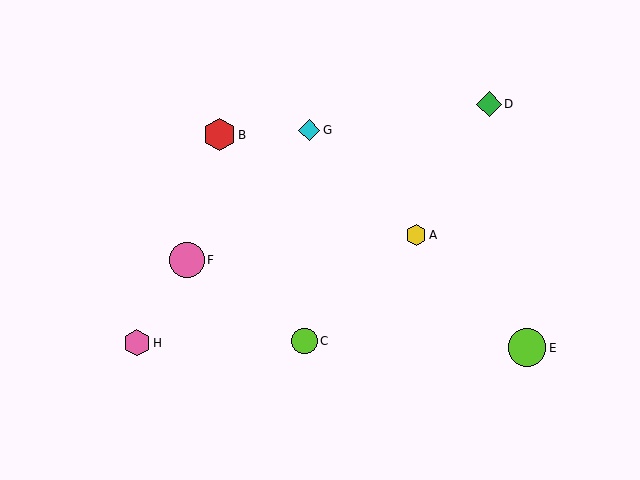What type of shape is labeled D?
Shape D is a green diamond.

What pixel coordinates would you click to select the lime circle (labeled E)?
Click at (527, 348) to select the lime circle E.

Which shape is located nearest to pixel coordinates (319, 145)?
The cyan diamond (labeled G) at (309, 130) is nearest to that location.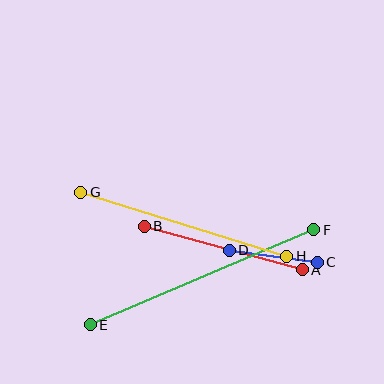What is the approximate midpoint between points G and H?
The midpoint is at approximately (184, 224) pixels.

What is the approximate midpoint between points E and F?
The midpoint is at approximately (202, 277) pixels.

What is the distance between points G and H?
The distance is approximately 216 pixels.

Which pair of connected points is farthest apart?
Points E and F are farthest apart.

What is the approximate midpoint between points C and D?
The midpoint is at approximately (273, 256) pixels.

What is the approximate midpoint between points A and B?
The midpoint is at approximately (223, 248) pixels.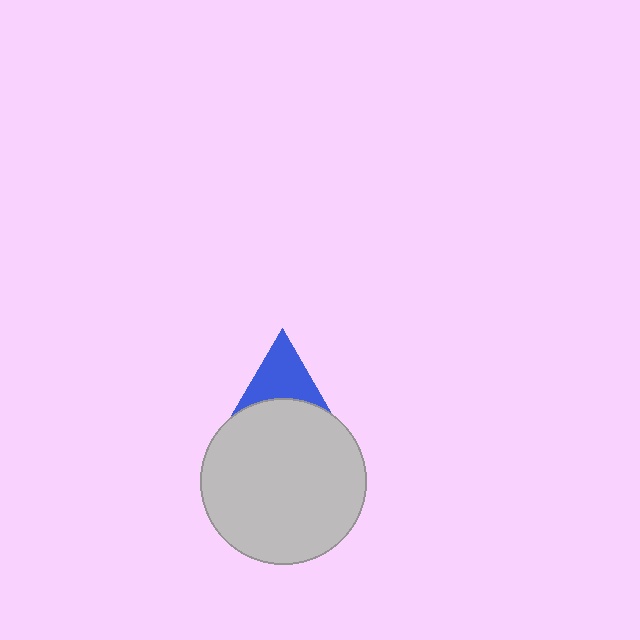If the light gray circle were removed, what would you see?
You would see the complete blue triangle.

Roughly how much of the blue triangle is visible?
About half of it is visible (roughly 48%).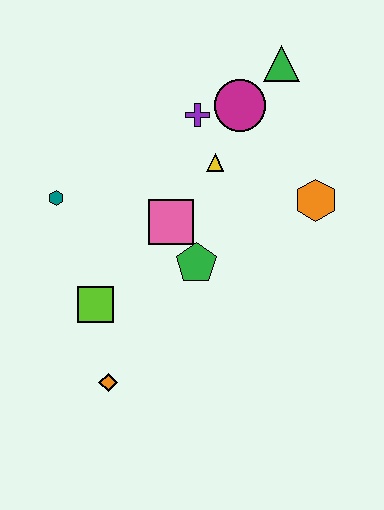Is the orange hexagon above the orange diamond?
Yes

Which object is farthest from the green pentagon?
The green triangle is farthest from the green pentagon.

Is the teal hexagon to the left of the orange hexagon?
Yes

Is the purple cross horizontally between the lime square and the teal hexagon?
No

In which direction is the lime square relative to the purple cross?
The lime square is below the purple cross.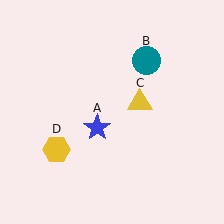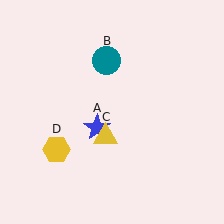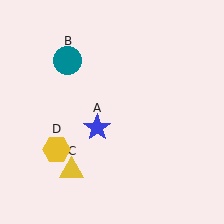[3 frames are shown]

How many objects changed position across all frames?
2 objects changed position: teal circle (object B), yellow triangle (object C).